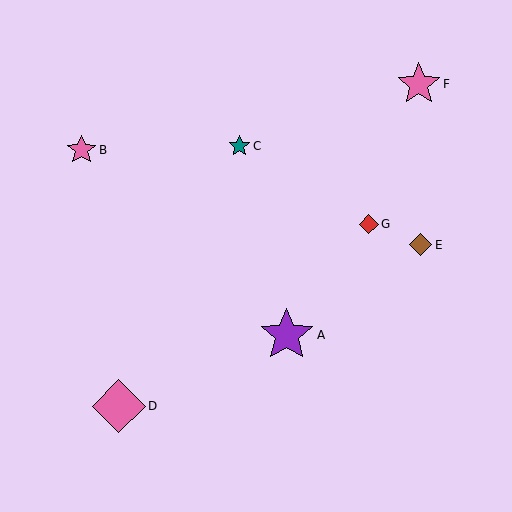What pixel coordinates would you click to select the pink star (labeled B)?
Click at (81, 150) to select the pink star B.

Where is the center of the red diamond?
The center of the red diamond is at (369, 224).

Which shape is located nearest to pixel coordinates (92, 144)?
The pink star (labeled B) at (81, 150) is nearest to that location.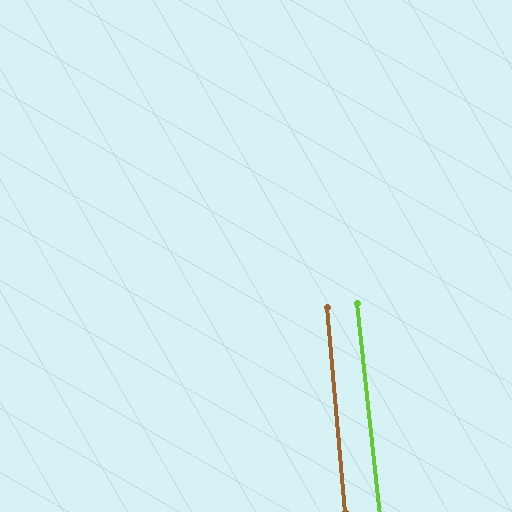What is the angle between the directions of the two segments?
Approximately 1 degree.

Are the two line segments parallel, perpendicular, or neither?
Parallel — their directions differ by only 1.2°.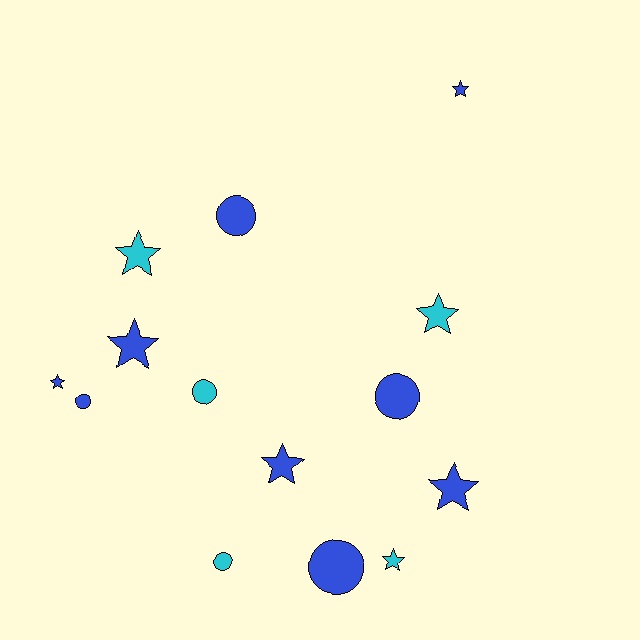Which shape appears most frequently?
Star, with 8 objects.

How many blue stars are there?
There are 5 blue stars.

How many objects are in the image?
There are 14 objects.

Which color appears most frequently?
Blue, with 9 objects.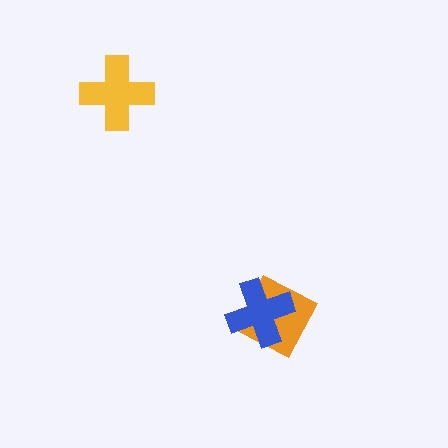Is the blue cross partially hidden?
No, no other shape covers it.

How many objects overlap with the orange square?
1 object overlaps with the orange square.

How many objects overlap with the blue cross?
1 object overlaps with the blue cross.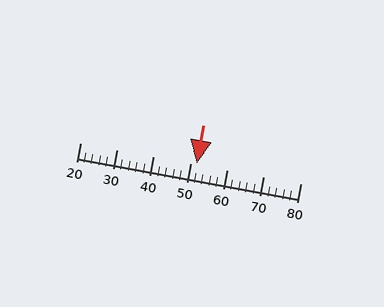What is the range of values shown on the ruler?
The ruler shows values from 20 to 80.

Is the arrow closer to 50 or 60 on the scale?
The arrow is closer to 50.